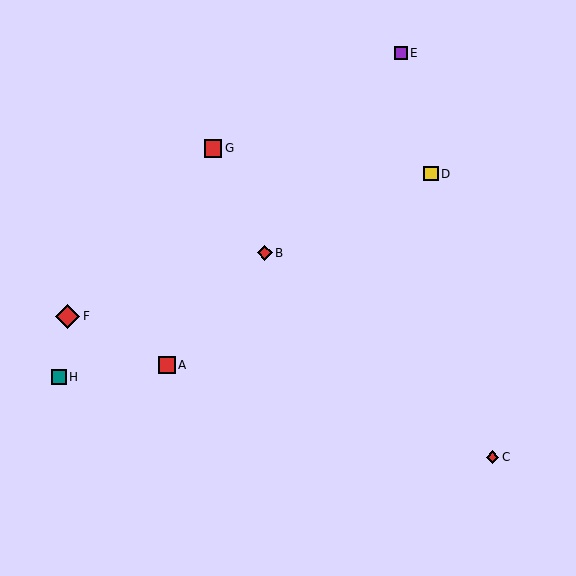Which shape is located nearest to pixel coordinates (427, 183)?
The yellow square (labeled D) at (431, 174) is nearest to that location.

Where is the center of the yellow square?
The center of the yellow square is at (431, 174).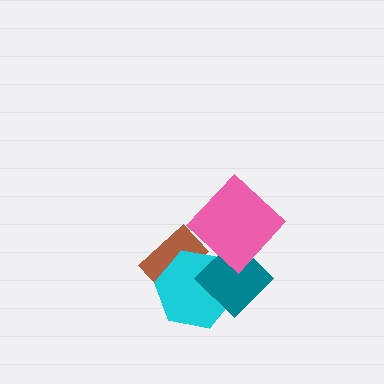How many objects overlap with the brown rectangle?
2 objects overlap with the brown rectangle.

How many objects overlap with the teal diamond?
2 objects overlap with the teal diamond.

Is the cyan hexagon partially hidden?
Yes, it is partially covered by another shape.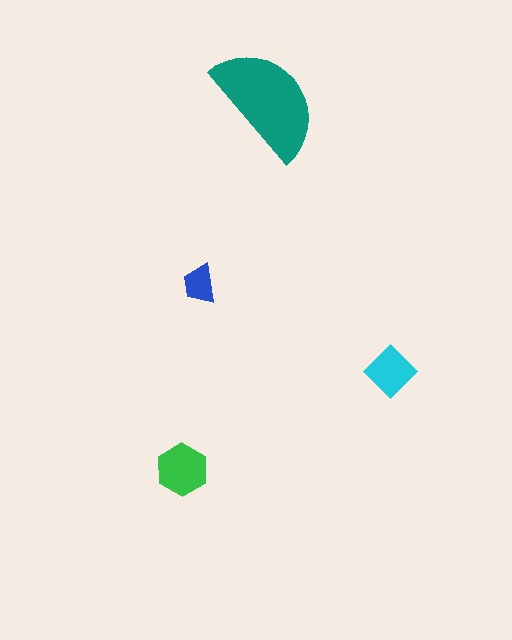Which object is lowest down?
The green hexagon is bottommost.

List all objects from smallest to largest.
The blue trapezoid, the cyan diamond, the green hexagon, the teal semicircle.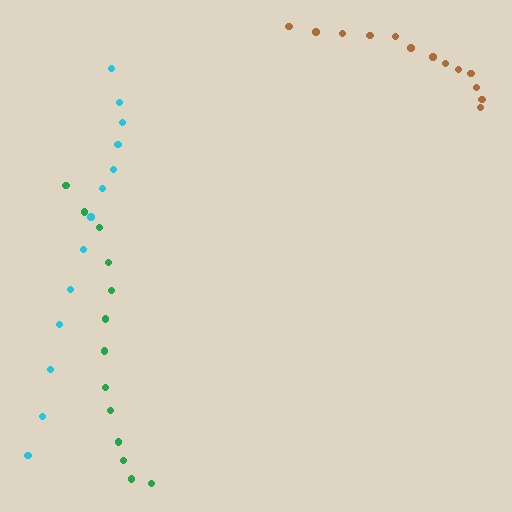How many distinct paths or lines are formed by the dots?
There are 3 distinct paths.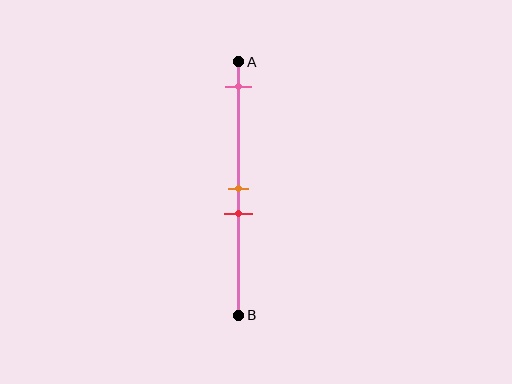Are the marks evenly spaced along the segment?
No, the marks are not evenly spaced.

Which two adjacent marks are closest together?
The orange and red marks are the closest adjacent pair.